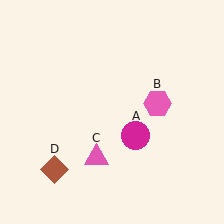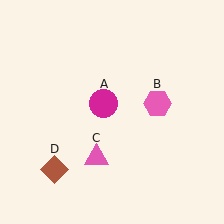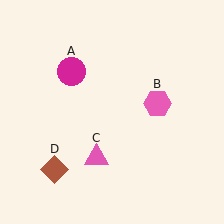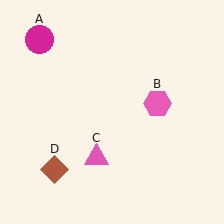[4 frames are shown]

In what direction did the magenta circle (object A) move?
The magenta circle (object A) moved up and to the left.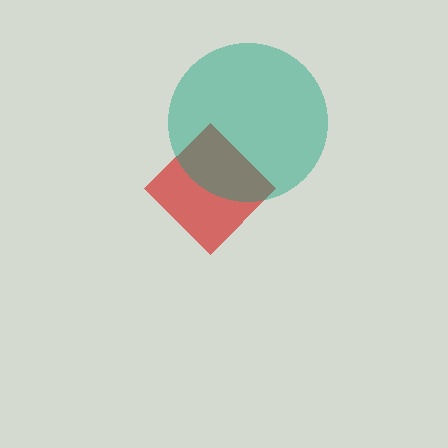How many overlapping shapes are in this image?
There are 2 overlapping shapes in the image.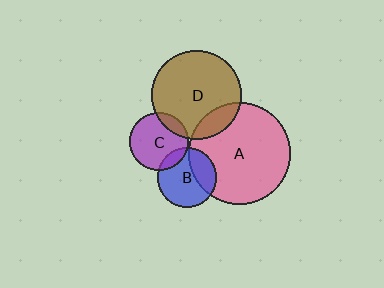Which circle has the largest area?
Circle A (pink).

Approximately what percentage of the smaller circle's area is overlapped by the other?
Approximately 15%.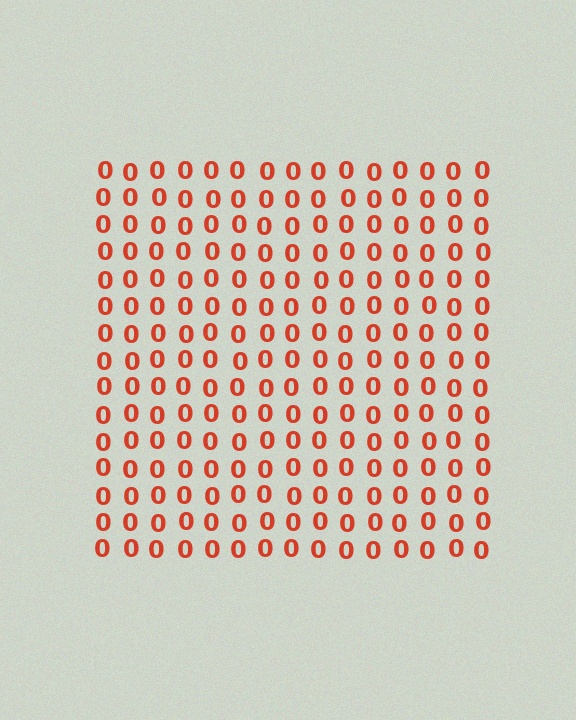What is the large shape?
The large shape is a square.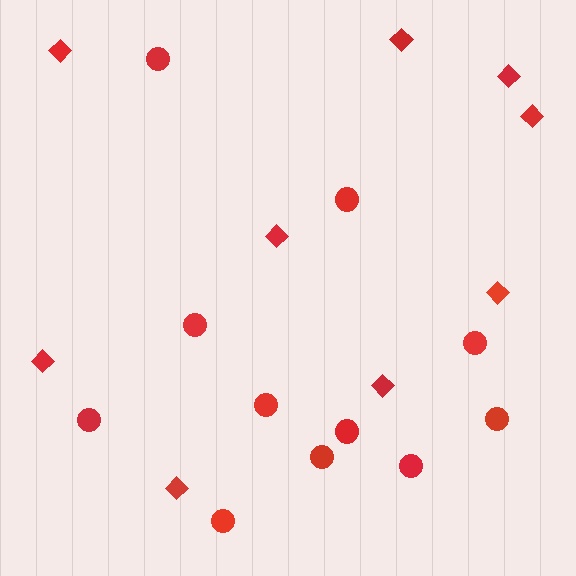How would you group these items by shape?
There are 2 groups: one group of diamonds (9) and one group of circles (11).